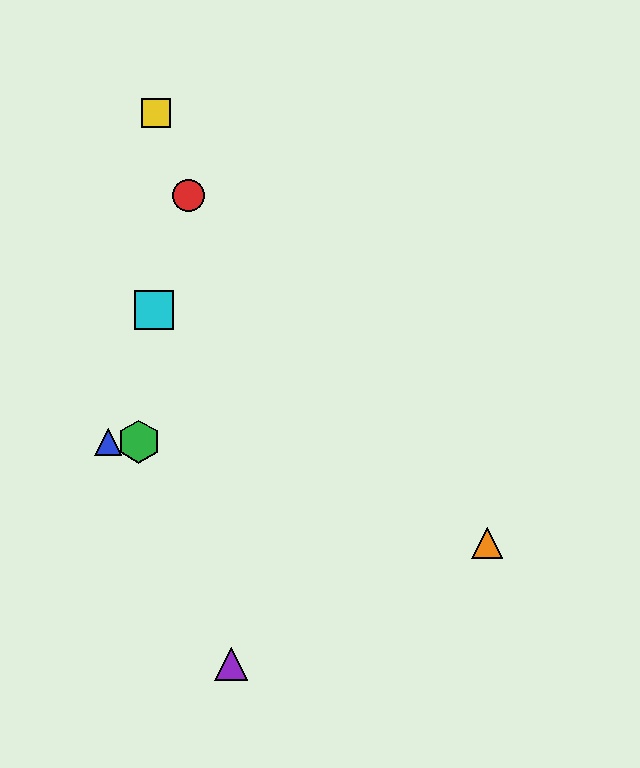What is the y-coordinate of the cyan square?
The cyan square is at y≈310.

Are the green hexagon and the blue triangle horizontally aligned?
Yes, both are at y≈442.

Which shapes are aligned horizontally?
The blue triangle, the green hexagon are aligned horizontally.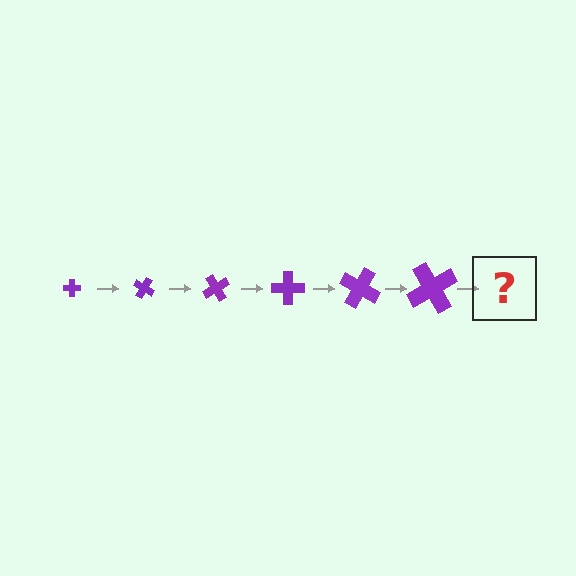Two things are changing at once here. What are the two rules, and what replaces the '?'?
The two rules are that the cross grows larger each step and it rotates 30 degrees each step. The '?' should be a cross, larger than the previous one and rotated 180 degrees from the start.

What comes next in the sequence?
The next element should be a cross, larger than the previous one and rotated 180 degrees from the start.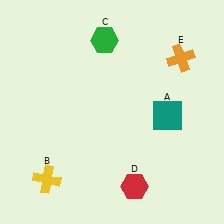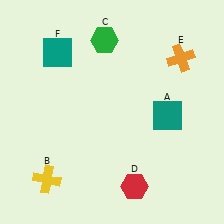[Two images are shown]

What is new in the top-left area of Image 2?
A teal square (F) was added in the top-left area of Image 2.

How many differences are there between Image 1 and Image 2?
There is 1 difference between the two images.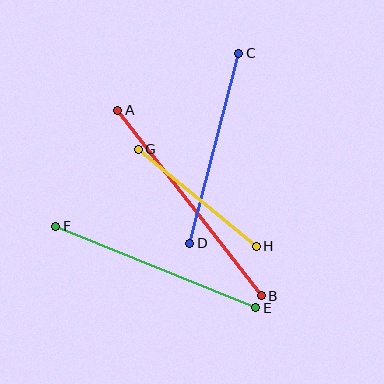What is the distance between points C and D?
The distance is approximately 196 pixels.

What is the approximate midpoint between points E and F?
The midpoint is at approximately (156, 267) pixels.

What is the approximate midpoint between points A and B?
The midpoint is at approximately (189, 203) pixels.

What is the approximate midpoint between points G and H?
The midpoint is at approximately (197, 198) pixels.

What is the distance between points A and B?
The distance is approximately 235 pixels.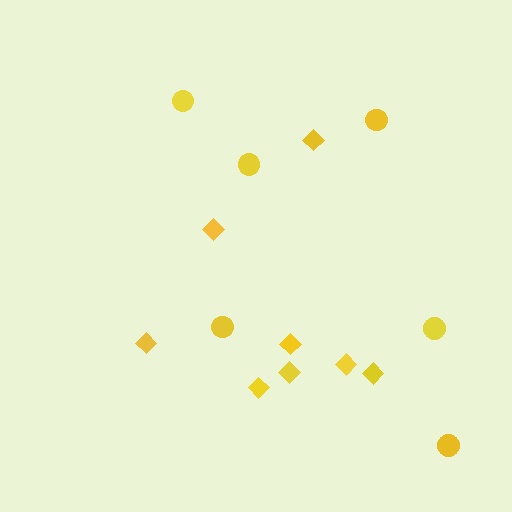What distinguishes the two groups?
There are 2 groups: one group of diamonds (8) and one group of circles (6).